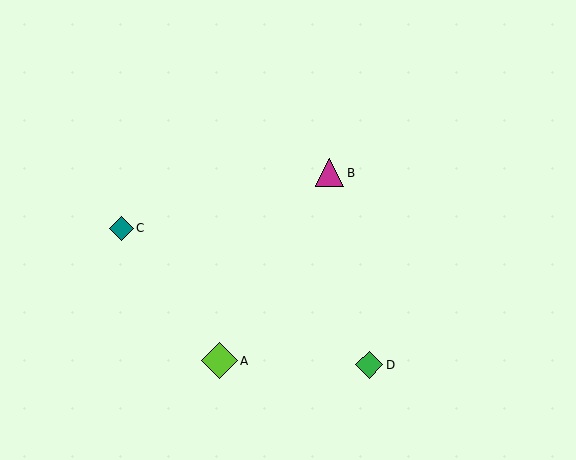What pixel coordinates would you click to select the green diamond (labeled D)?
Click at (369, 365) to select the green diamond D.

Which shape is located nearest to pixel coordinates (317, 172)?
The magenta triangle (labeled B) at (330, 173) is nearest to that location.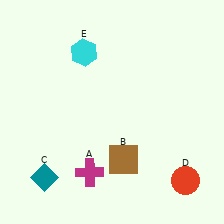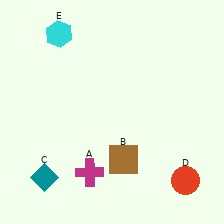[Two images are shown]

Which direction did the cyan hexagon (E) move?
The cyan hexagon (E) moved left.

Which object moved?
The cyan hexagon (E) moved left.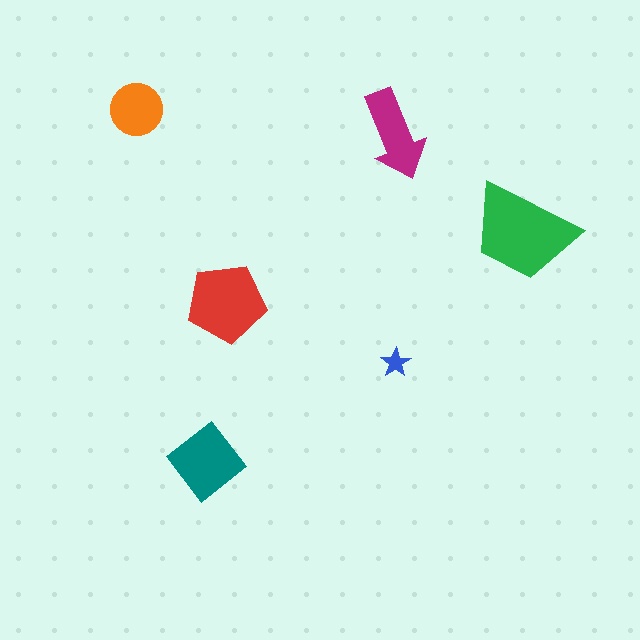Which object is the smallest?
The blue star.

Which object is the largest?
The green trapezoid.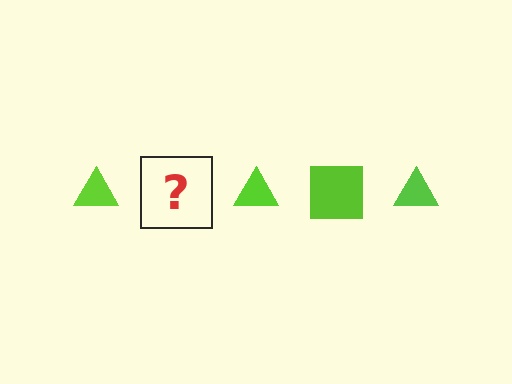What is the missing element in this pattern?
The missing element is a lime square.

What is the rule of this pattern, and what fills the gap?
The rule is that the pattern cycles through triangle, square shapes in lime. The gap should be filled with a lime square.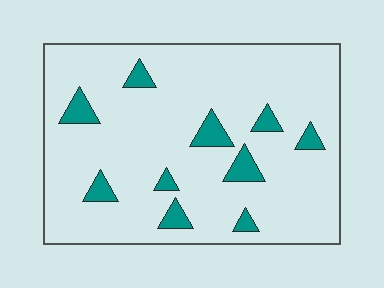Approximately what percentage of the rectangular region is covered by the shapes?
Approximately 10%.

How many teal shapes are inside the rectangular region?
10.